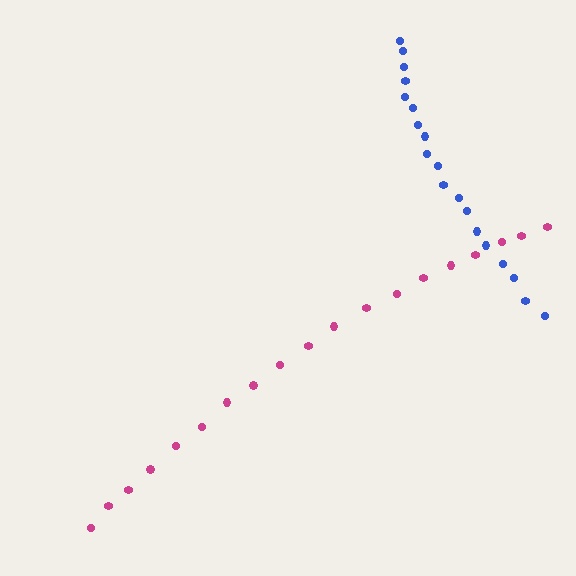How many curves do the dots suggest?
There are 2 distinct paths.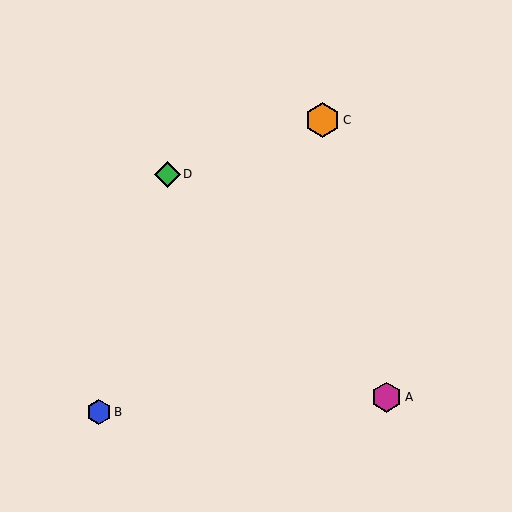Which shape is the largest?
The orange hexagon (labeled C) is the largest.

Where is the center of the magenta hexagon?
The center of the magenta hexagon is at (387, 397).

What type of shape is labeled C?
Shape C is an orange hexagon.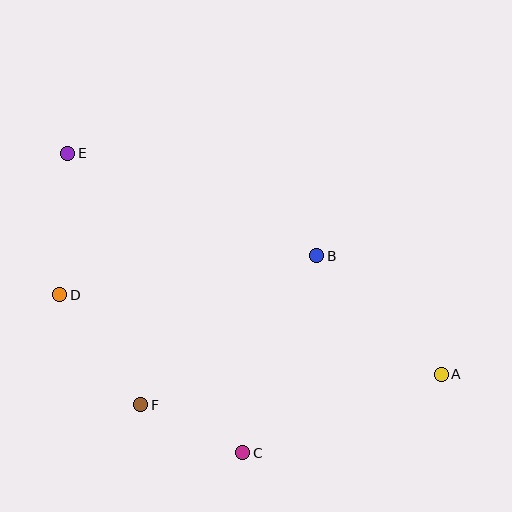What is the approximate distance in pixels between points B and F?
The distance between B and F is approximately 231 pixels.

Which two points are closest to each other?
Points C and F are closest to each other.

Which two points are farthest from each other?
Points A and E are farthest from each other.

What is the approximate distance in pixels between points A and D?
The distance between A and D is approximately 390 pixels.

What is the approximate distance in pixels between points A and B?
The distance between A and B is approximately 172 pixels.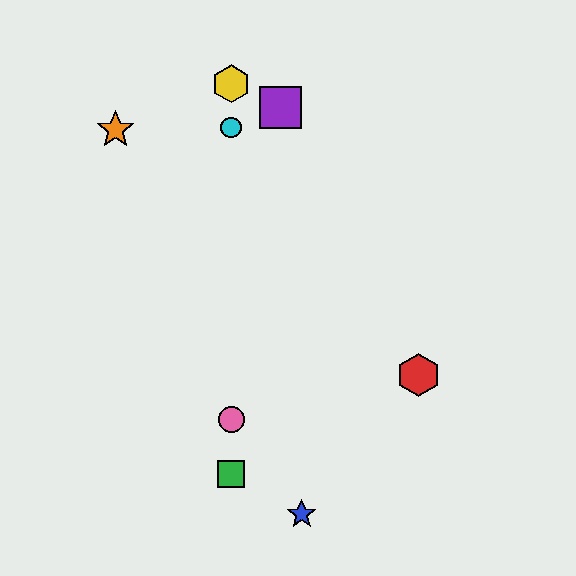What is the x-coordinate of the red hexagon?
The red hexagon is at x≈419.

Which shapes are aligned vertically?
The green square, the yellow hexagon, the cyan circle, the pink circle are aligned vertically.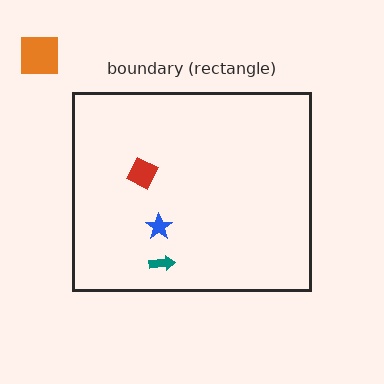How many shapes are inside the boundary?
3 inside, 1 outside.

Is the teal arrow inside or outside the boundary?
Inside.